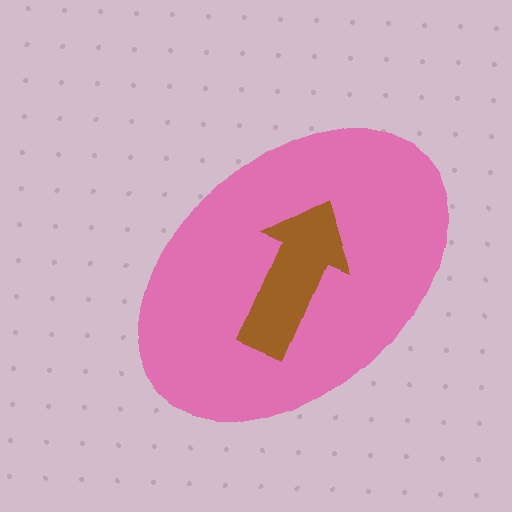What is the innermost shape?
The brown arrow.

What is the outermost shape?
The pink ellipse.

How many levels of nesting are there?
2.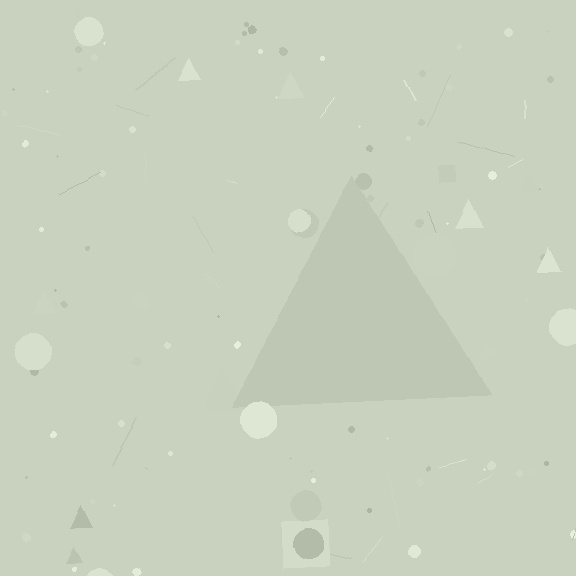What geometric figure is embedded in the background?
A triangle is embedded in the background.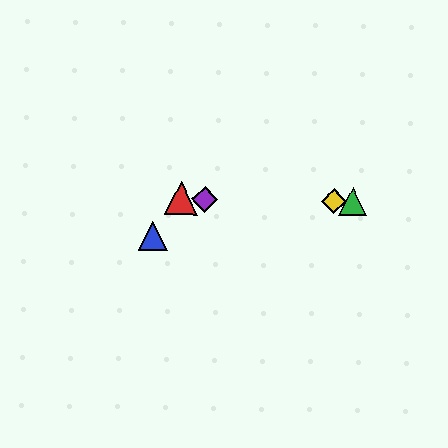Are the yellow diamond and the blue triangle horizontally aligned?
No, the yellow diamond is at y≈201 and the blue triangle is at y≈236.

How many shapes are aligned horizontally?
4 shapes (the red triangle, the green triangle, the yellow diamond, the purple diamond) are aligned horizontally.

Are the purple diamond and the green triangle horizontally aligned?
Yes, both are at y≈199.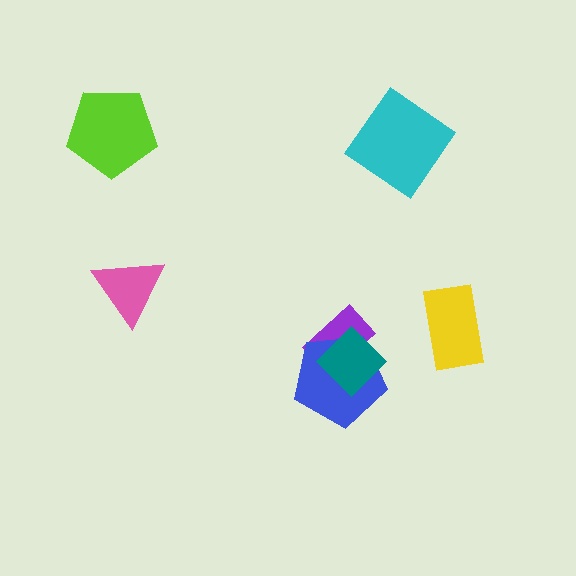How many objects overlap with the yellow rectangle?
0 objects overlap with the yellow rectangle.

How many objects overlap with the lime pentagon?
0 objects overlap with the lime pentagon.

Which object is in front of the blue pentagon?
The teal diamond is in front of the blue pentagon.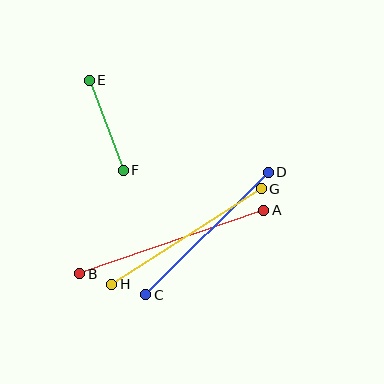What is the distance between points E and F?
The distance is approximately 96 pixels.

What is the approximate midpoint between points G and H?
The midpoint is at approximately (186, 236) pixels.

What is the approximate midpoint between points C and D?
The midpoint is at approximately (207, 233) pixels.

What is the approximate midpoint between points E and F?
The midpoint is at approximately (106, 125) pixels.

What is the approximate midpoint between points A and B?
The midpoint is at approximately (172, 242) pixels.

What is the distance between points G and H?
The distance is approximately 177 pixels.